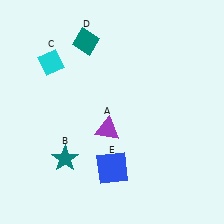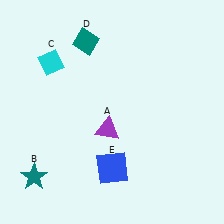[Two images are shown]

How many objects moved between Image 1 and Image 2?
1 object moved between the two images.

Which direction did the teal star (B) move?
The teal star (B) moved left.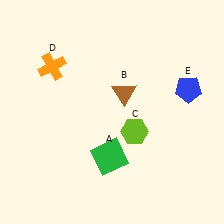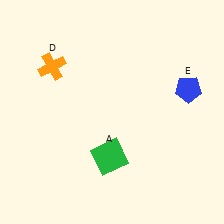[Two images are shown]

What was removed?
The lime hexagon (C), the brown triangle (B) were removed in Image 2.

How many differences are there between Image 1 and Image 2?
There are 2 differences between the two images.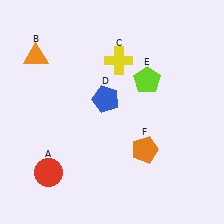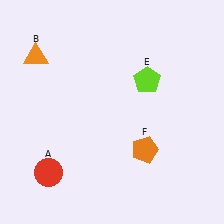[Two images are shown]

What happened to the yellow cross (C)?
The yellow cross (C) was removed in Image 2. It was in the top-right area of Image 1.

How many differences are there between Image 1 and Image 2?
There are 2 differences between the two images.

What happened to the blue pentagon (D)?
The blue pentagon (D) was removed in Image 2. It was in the top-left area of Image 1.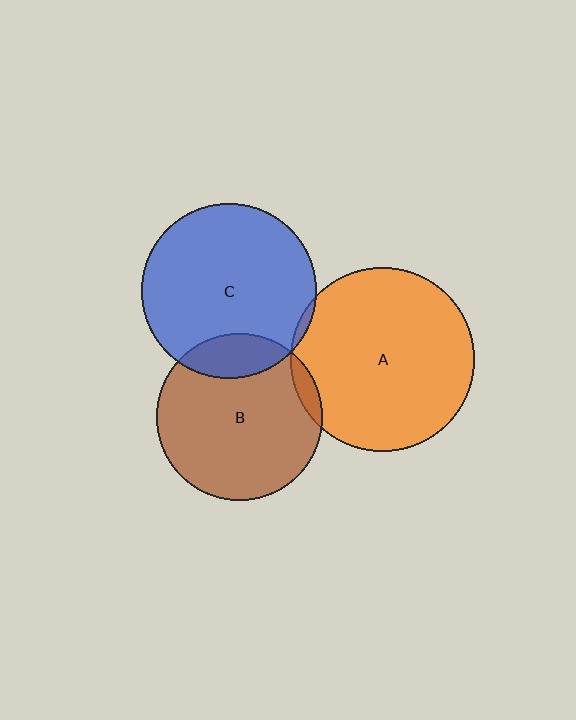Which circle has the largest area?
Circle A (orange).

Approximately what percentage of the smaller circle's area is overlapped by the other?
Approximately 15%.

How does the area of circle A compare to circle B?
Approximately 1.2 times.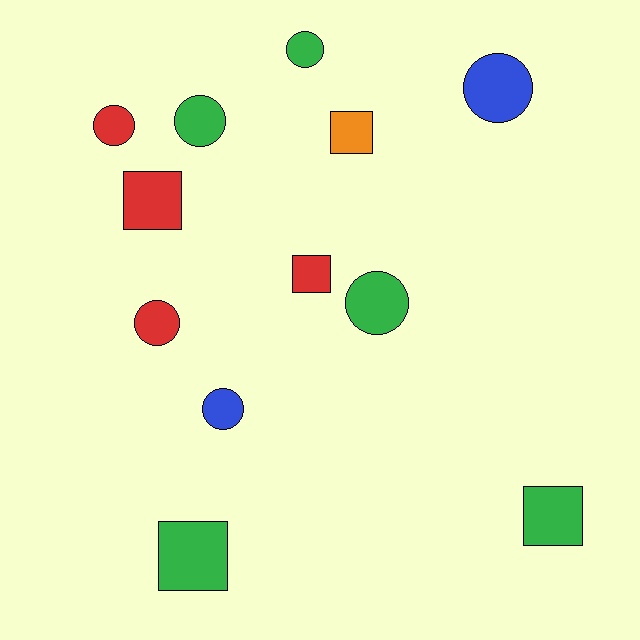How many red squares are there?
There are 2 red squares.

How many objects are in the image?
There are 12 objects.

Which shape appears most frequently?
Circle, with 7 objects.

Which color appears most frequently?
Green, with 5 objects.